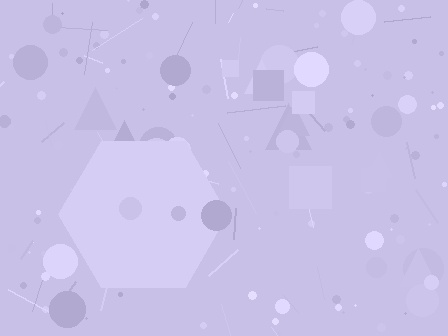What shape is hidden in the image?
A hexagon is hidden in the image.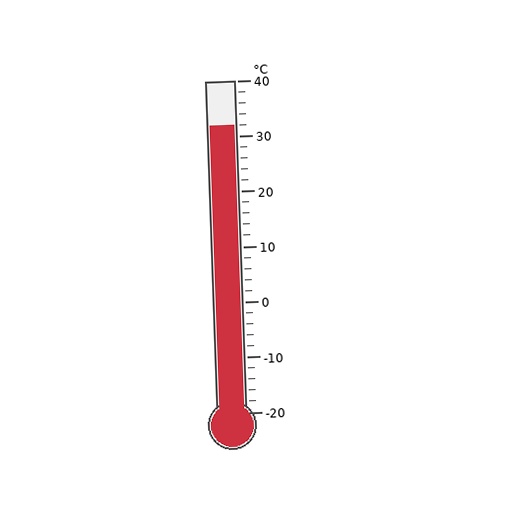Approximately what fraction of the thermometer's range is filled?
The thermometer is filled to approximately 85% of its range.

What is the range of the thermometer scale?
The thermometer scale ranges from -20°C to 40°C.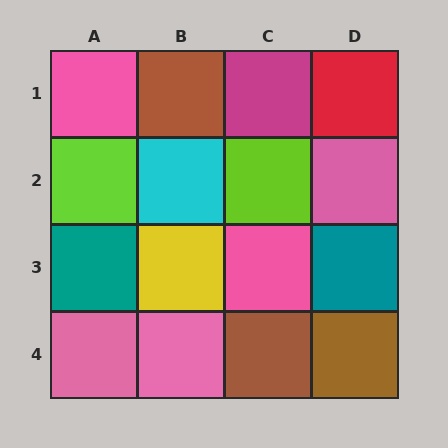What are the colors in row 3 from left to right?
Teal, yellow, pink, teal.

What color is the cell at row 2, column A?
Lime.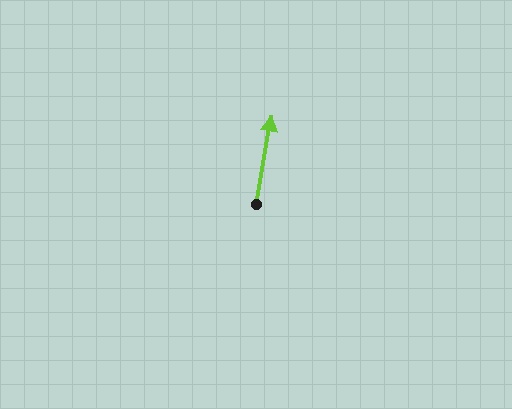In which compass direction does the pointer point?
North.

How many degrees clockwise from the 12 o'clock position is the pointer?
Approximately 10 degrees.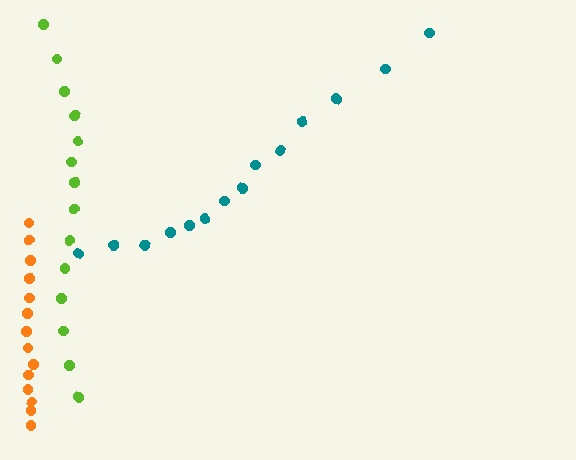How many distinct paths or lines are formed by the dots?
There are 3 distinct paths.